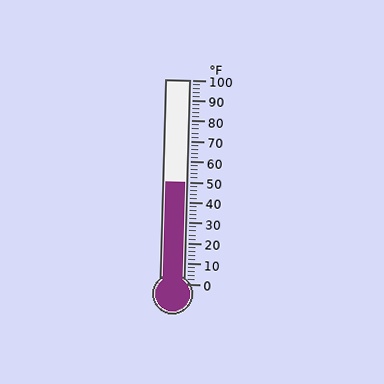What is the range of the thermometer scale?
The thermometer scale ranges from 0°F to 100°F.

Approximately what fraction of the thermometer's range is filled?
The thermometer is filled to approximately 50% of its range.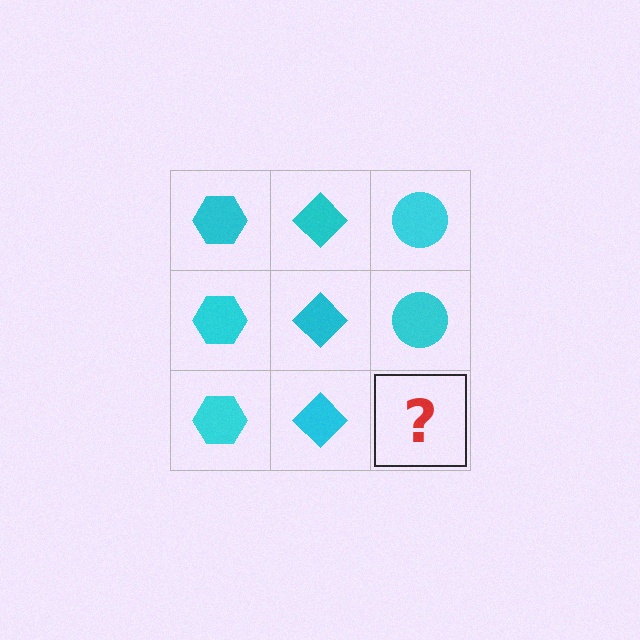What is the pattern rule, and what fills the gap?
The rule is that each column has a consistent shape. The gap should be filled with a cyan circle.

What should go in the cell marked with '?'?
The missing cell should contain a cyan circle.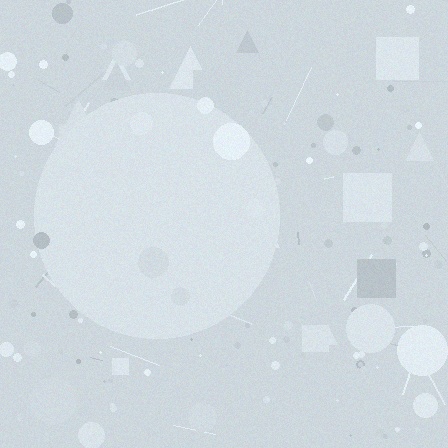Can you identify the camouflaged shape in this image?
The camouflaged shape is a circle.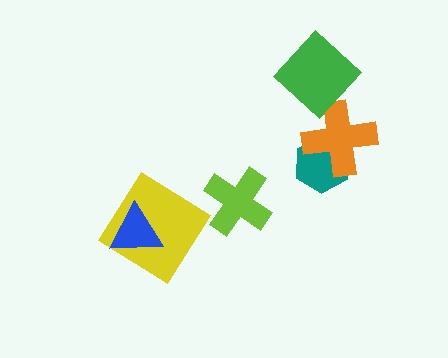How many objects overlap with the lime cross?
0 objects overlap with the lime cross.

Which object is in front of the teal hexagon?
The orange cross is in front of the teal hexagon.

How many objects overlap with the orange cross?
1 object overlaps with the orange cross.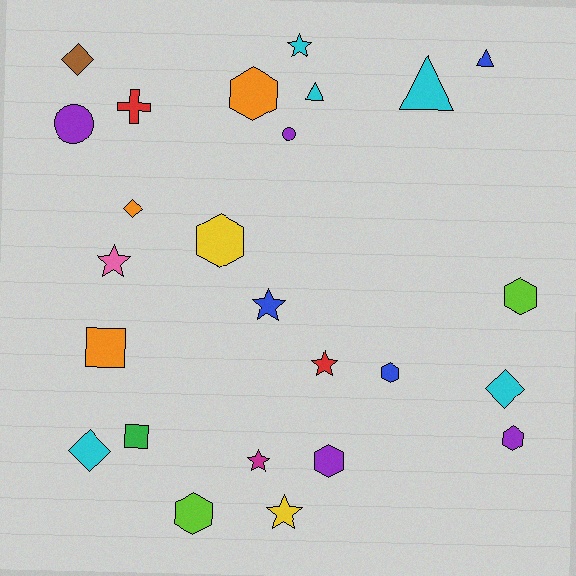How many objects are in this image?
There are 25 objects.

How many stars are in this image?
There are 6 stars.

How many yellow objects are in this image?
There are 2 yellow objects.